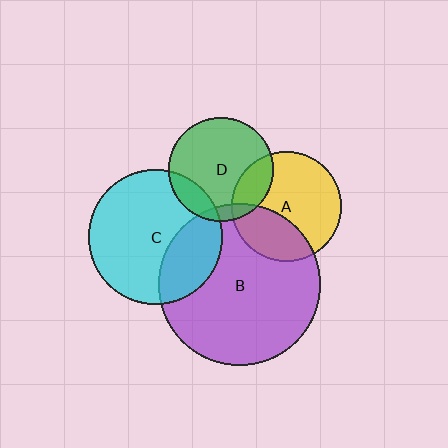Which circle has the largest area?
Circle B (purple).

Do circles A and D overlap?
Yes.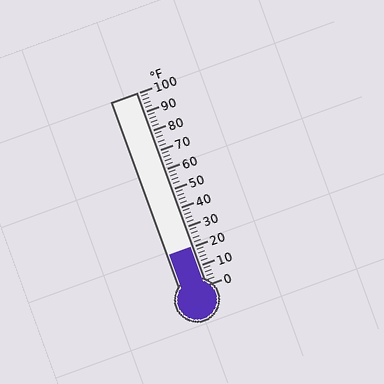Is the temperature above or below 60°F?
The temperature is below 60°F.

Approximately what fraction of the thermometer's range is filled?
The thermometer is filled to approximately 20% of its range.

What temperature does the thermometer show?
The thermometer shows approximately 20°F.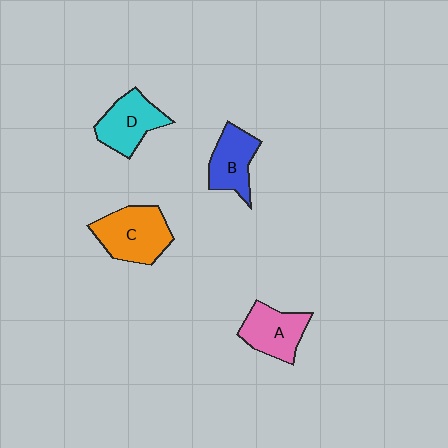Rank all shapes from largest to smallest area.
From largest to smallest: C (orange), D (cyan), A (pink), B (blue).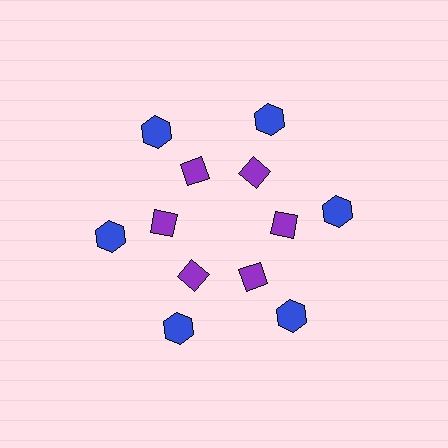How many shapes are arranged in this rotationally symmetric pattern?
There are 12 shapes, arranged in 6 groups of 2.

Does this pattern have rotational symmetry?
Yes, this pattern has 6-fold rotational symmetry. It looks the same after rotating 60 degrees around the center.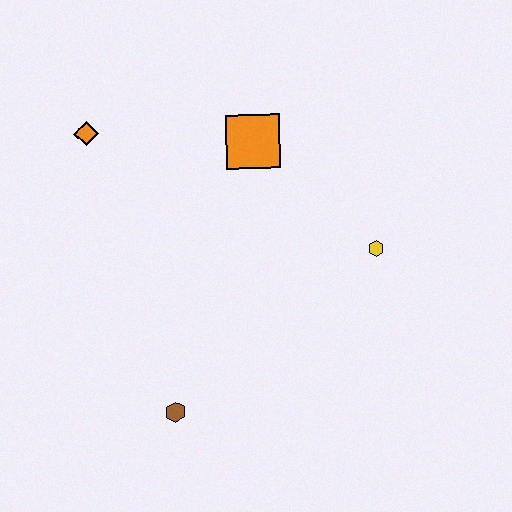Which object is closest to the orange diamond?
The orange square is closest to the orange diamond.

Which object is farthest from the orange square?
The brown hexagon is farthest from the orange square.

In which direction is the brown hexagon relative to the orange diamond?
The brown hexagon is below the orange diamond.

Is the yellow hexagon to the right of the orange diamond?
Yes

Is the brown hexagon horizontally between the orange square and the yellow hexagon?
No